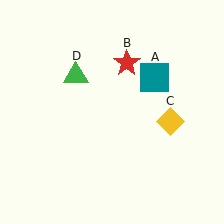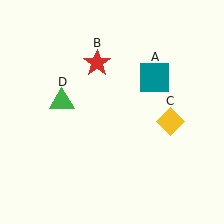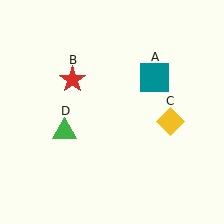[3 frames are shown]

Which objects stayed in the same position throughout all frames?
Teal square (object A) and yellow diamond (object C) remained stationary.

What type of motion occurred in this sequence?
The red star (object B), green triangle (object D) rotated counterclockwise around the center of the scene.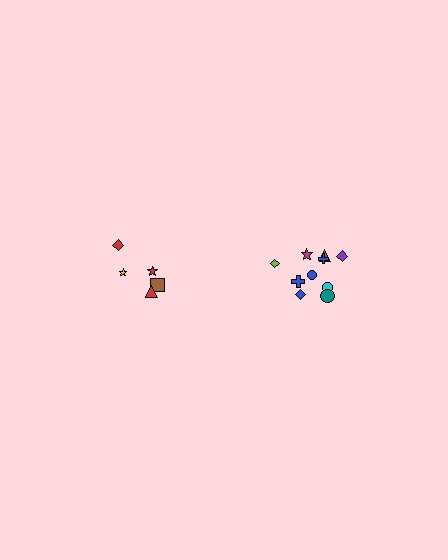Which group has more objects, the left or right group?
The right group.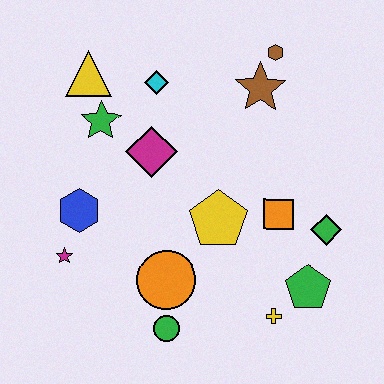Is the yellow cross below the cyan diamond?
Yes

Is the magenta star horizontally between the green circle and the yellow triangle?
No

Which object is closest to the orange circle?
The green circle is closest to the orange circle.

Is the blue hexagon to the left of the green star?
Yes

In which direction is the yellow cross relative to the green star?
The yellow cross is below the green star.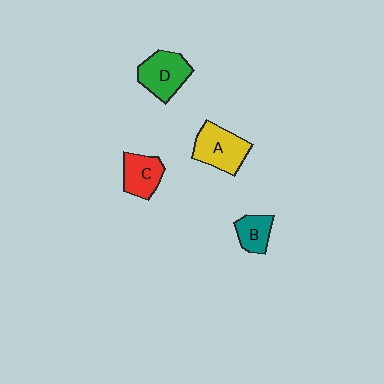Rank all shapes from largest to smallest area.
From largest to smallest: A (yellow), D (green), C (red), B (teal).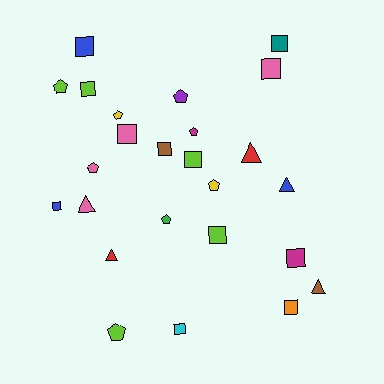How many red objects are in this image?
There are 2 red objects.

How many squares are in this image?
There are 12 squares.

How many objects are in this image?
There are 25 objects.